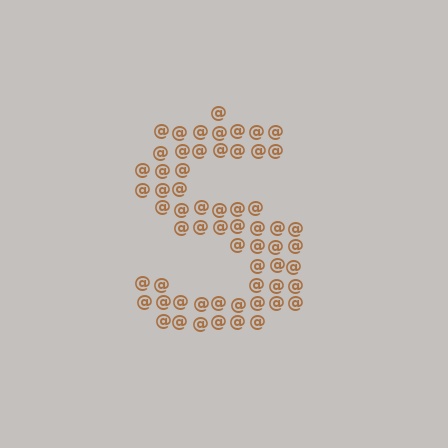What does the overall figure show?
The overall figure shows the letter S.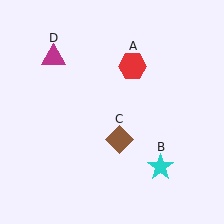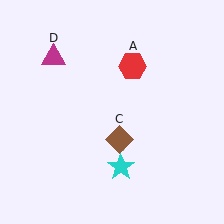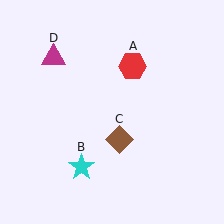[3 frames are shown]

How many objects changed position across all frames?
1 object changed position: cyan star (object B).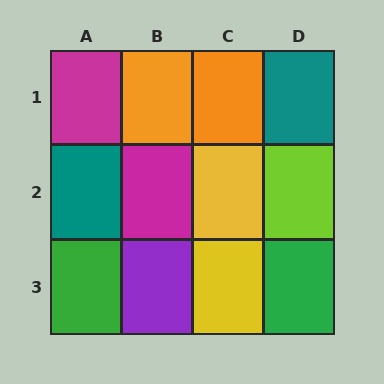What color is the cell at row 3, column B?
Purple.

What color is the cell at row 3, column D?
Green.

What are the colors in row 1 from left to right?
Magenta, orange, orange, teal.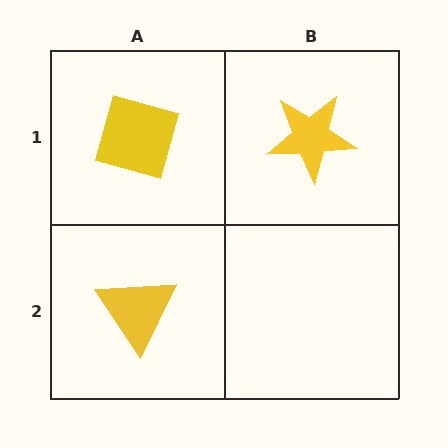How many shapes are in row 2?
1 shape.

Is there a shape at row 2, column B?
No, that cell is empty.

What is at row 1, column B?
A yellow star.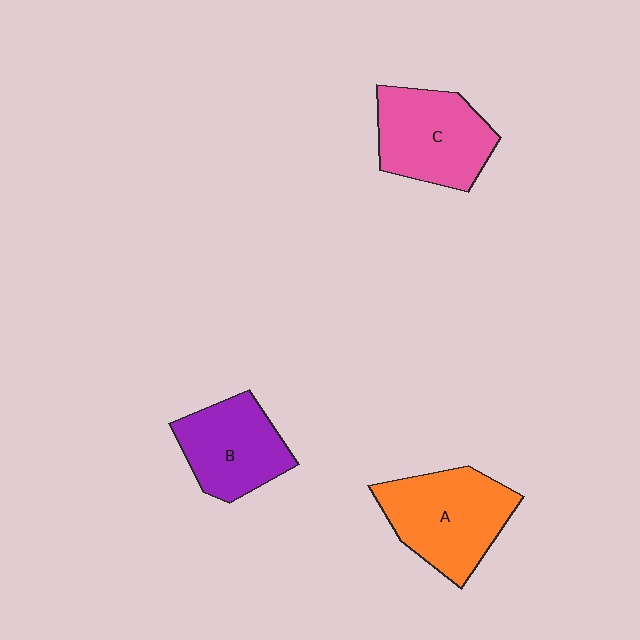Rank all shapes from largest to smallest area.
From largest to smallest: A (orange), C (pink), B (purple).